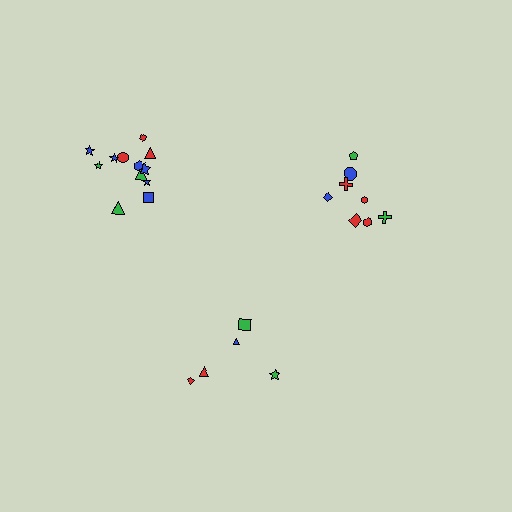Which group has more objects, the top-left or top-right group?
The top-left group.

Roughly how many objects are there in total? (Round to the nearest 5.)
Roughly 25 objects in total.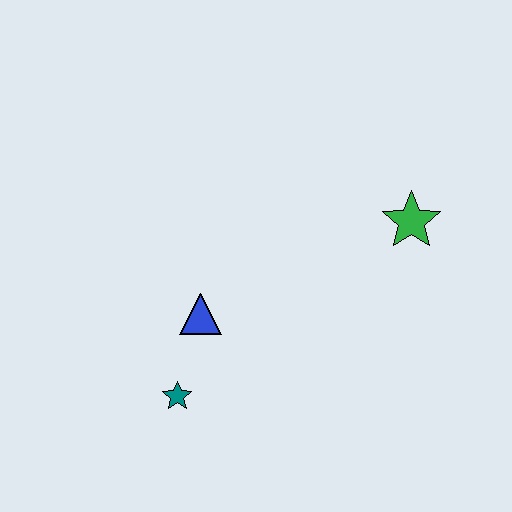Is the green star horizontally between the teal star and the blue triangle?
No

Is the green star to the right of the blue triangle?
Yes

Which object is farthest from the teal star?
The green star is farthest from the teal star.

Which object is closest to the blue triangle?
The teal star is closest to the blue triangle.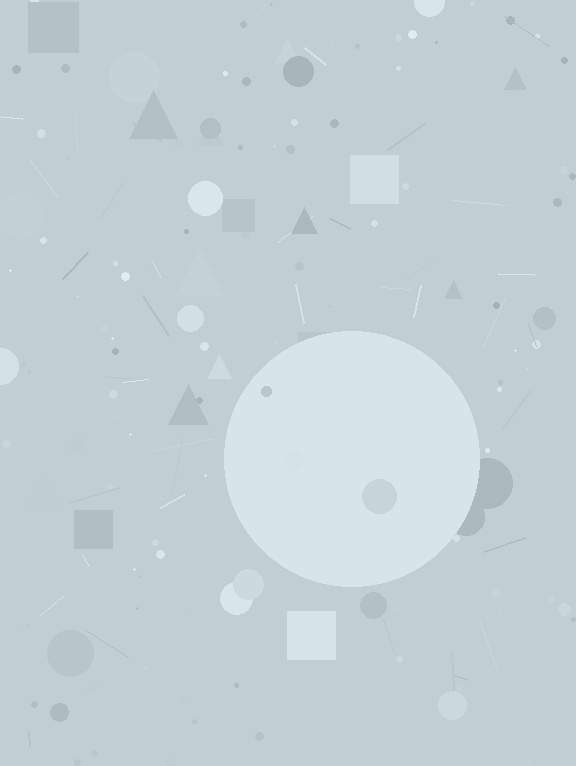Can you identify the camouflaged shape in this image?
The camouflaged shape is a circle.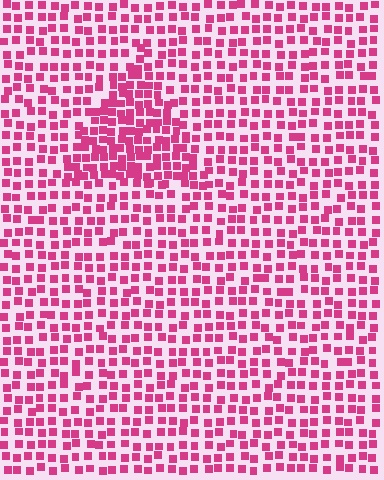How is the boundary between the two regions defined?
The boundary is defined by a change in element density (approximately 1.7x ratio). All elements are the same color, size, and shape.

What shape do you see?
I see a triangle.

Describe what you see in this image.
The image contains small magenta elements arranged at two different densities. A triangle-shaped region is visible where the elements are more densely packed than the surrounding area.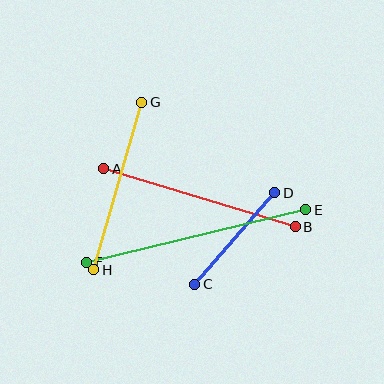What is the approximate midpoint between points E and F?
The midpoint is at approximately (196, 236) pixels.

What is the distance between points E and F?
The distance is approximately 225 pixels.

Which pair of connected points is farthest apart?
Points E and F are farthest apart.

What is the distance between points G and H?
The distance is approximately 174 pixels.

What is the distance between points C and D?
The distance is approximately 122 pixels.